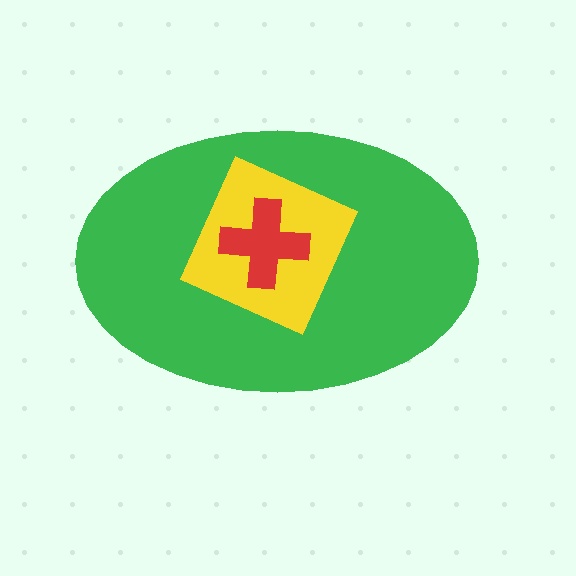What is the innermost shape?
The red cross.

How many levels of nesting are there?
3.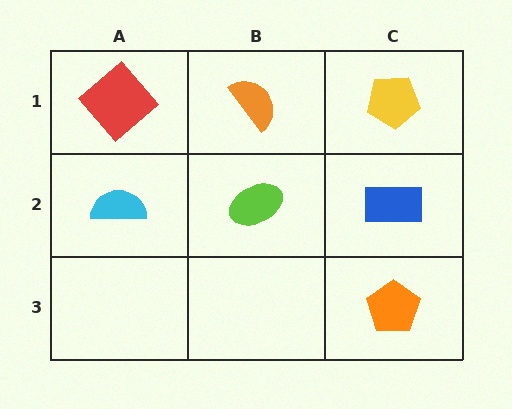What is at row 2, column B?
A lime ellipse.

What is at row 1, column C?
A yellow pentagon.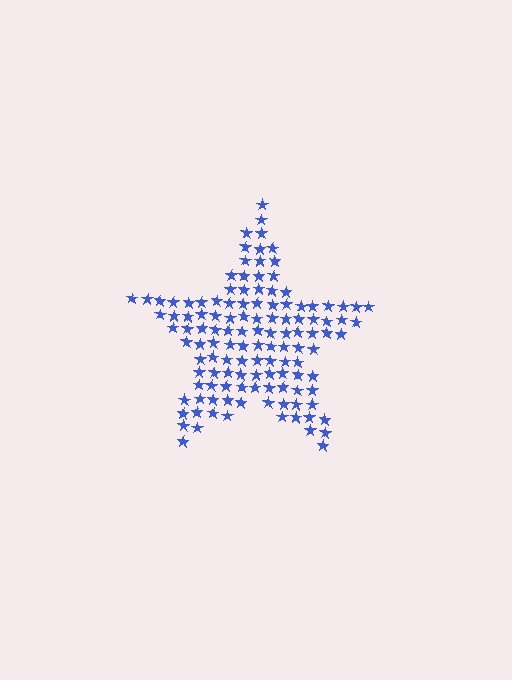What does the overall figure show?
The overall figure shows a star.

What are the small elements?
The small elements are stars.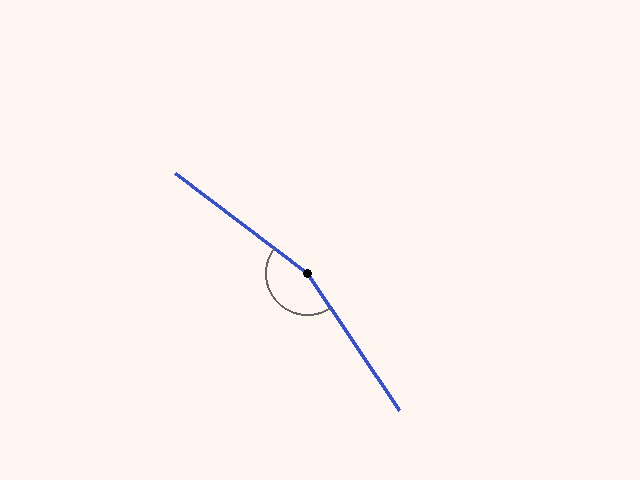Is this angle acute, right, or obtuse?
It is obtuse.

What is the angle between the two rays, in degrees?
Approximately 161 degrees.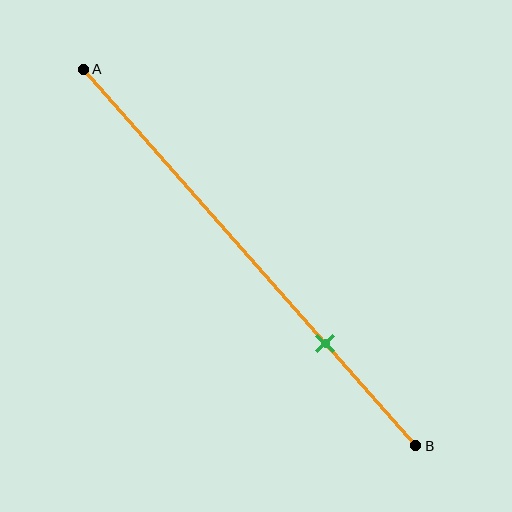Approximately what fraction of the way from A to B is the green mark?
The green mark is approximately 75% of the way from A to B.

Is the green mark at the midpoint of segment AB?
No, the mark is at about 75% from A, not at the 50% midpoint.